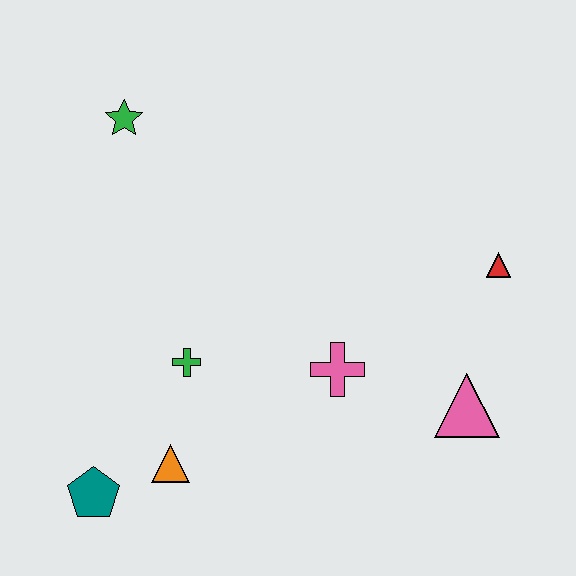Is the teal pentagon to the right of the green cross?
No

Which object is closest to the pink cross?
The pink triangle is closest to the pink cross.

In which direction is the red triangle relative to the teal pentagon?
The red triangle is to the right of the teal pentagon.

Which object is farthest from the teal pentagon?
The red triangle is farthest from the teal pentagon.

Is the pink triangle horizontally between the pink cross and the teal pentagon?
No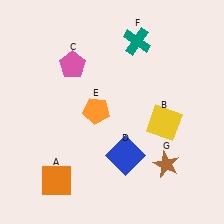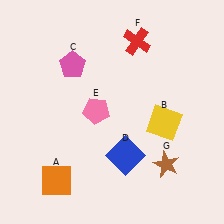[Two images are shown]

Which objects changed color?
E changed from orange to pink. F changed from teal to red.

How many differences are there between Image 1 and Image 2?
There are 2 differences between the two images.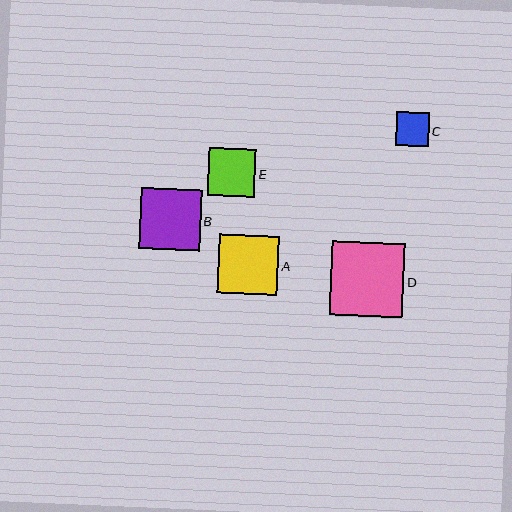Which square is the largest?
Square D is the largest with a size of approximately 73 pixels.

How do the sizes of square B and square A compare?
Square B and square A are approximately the same size.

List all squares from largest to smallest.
From largest to smallest: D, B, A, E, C.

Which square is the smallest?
Square C is the smallest with a size of approximately 33 pixels.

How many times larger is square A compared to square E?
Square A is approximately 1.3 times the size of square E.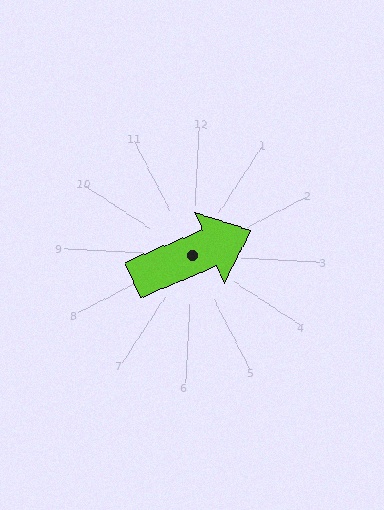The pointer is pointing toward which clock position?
Roughly 2 o'clock.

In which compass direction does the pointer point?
Northeast.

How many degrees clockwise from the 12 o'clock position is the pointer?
Approximately 64 degrees.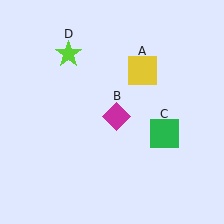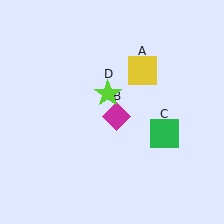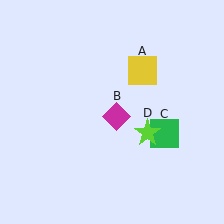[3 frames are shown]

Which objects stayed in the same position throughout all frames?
Yellow square (object A) and magenta diamond (object B) and green square (object C) remained stationary.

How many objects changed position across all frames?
1 object changed position: lime star (object D).